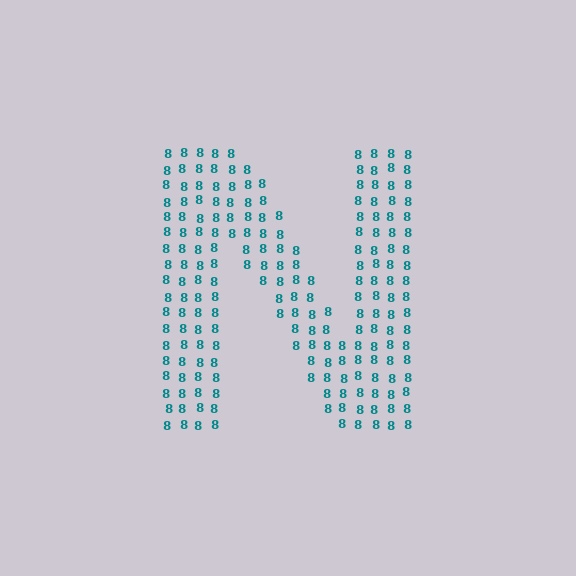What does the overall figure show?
The overall figure shows the letter N.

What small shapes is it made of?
It is made of small digit 8's.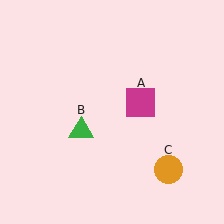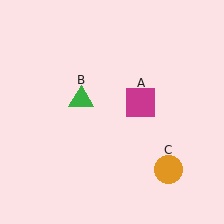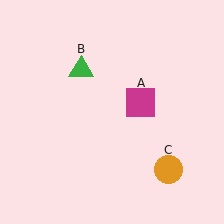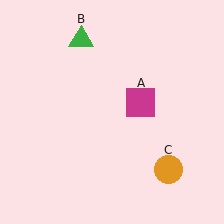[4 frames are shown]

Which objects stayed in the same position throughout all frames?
Magenta square (object A) and orange circle (object C) remained stationary.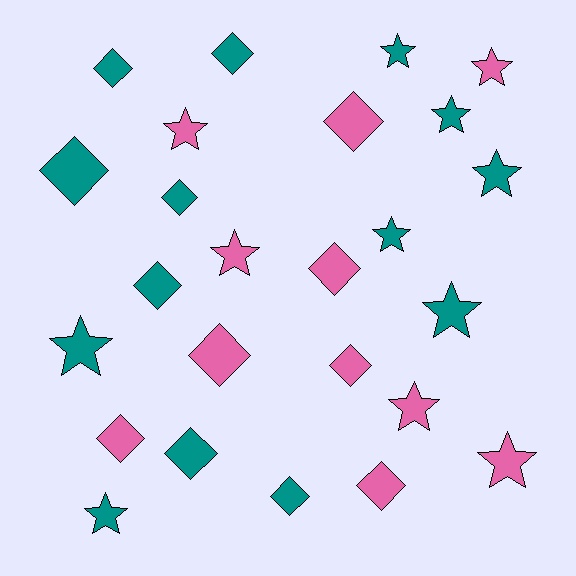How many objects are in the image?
There are 25 objects.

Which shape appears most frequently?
Diamond, with 13 objects.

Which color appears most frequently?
Teal, with 14 objects.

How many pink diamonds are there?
There are 6 pink diamonds.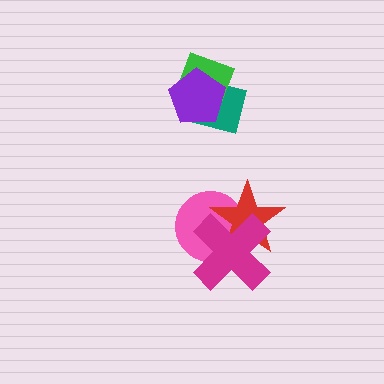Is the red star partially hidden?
Yes, it is partially covered by another shape.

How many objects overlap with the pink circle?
2 objects overlap with the pink circle.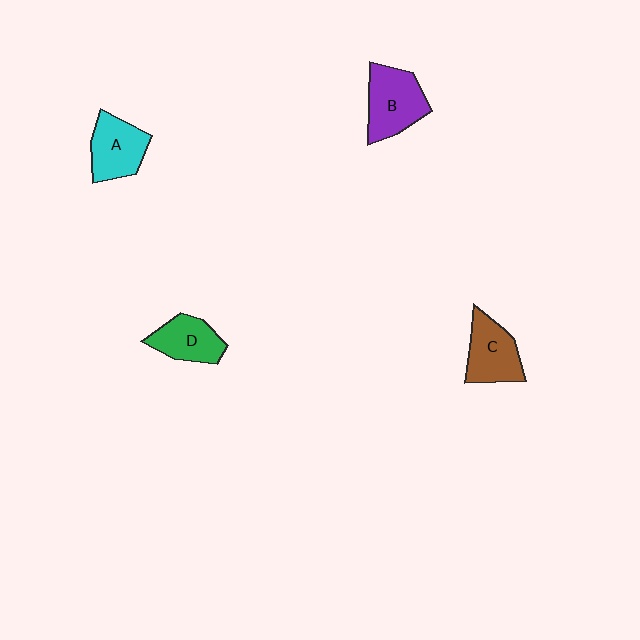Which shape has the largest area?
Shape B (purple).